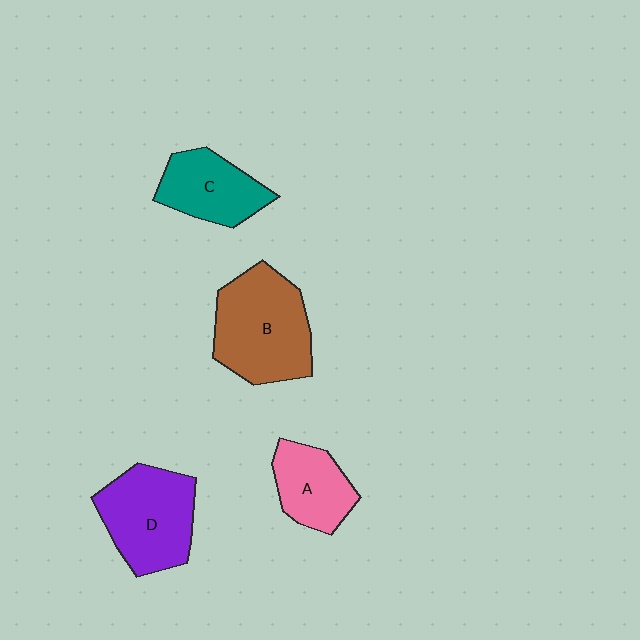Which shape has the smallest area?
Shape A (pink).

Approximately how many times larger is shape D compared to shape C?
Approximately 1.4 times.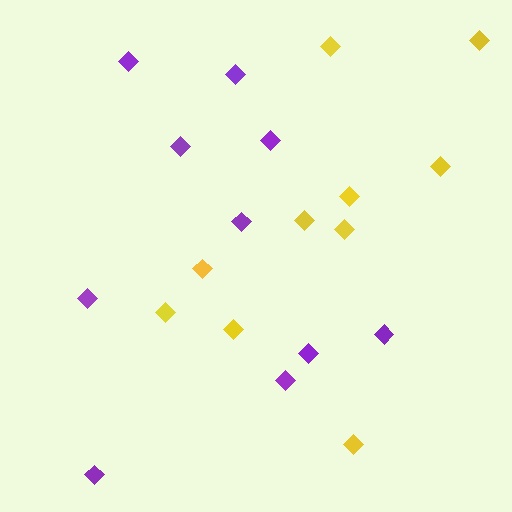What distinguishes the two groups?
There are 2 groups: one group of yellow diamonds (10) and one group of purple diamonds (10).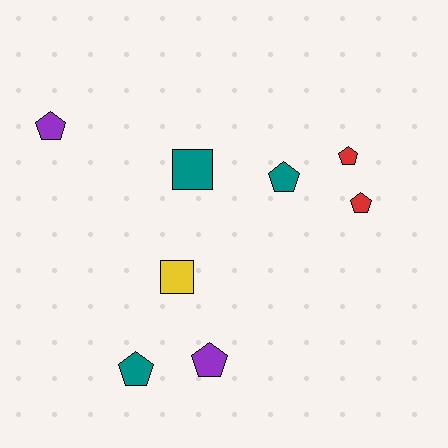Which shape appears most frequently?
Pentagon, with 6 objects.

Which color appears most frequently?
Teal, with 3 objects.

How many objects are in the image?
There are 8 objects.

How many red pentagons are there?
There are 2 red pentagons.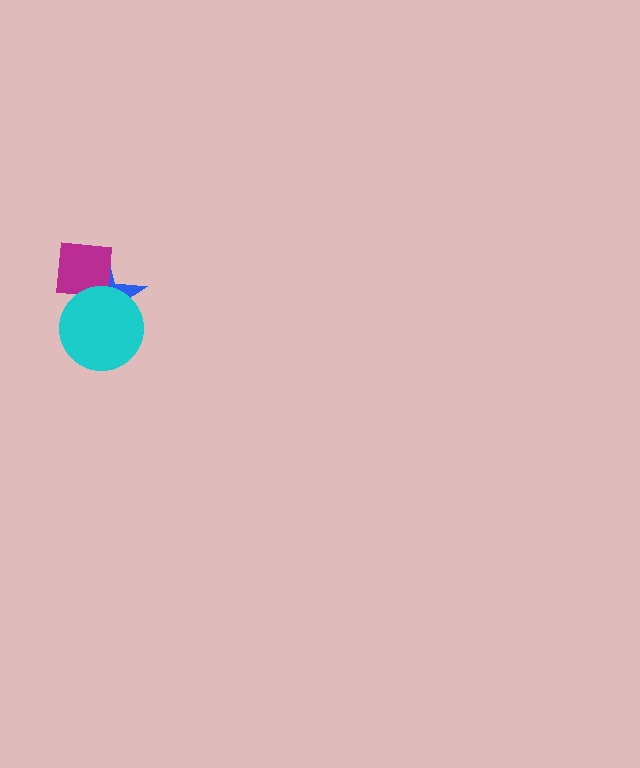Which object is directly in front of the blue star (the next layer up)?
The magenta square is directly in front of the blue star.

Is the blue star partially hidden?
Yes, it is partially covered by another shape.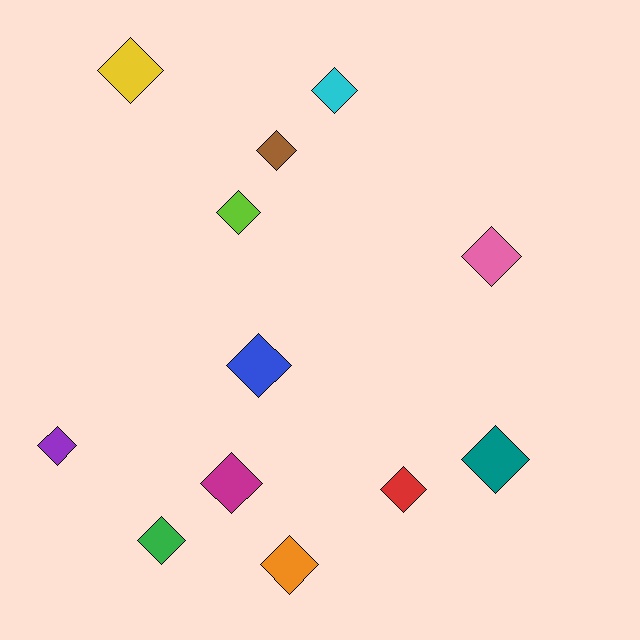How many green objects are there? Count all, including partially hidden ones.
There is 1 green object.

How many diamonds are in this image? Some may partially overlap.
There are 12 diamonds.